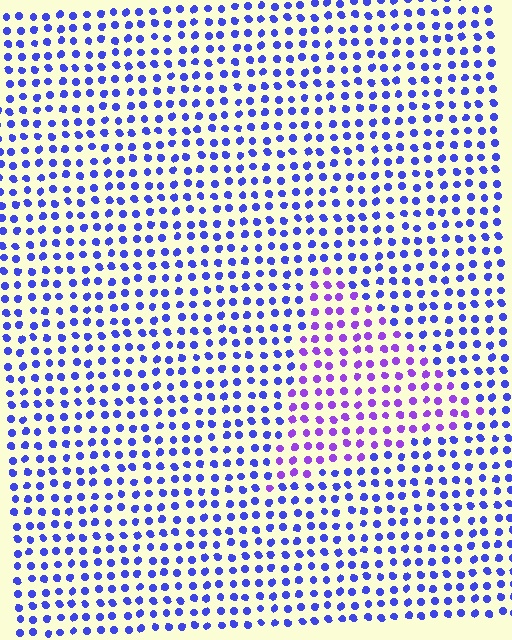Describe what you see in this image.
The image is filled with small blue elements in a uniform arrangement. A triangle-shaped region is visible where the elements are tinted to a slightly different hue, forming a subtle color boundary.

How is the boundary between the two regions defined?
The boundary is defined purely by a slight shift in hue (about 36 degrees). Spacing, size, and orientation are identical on both sides.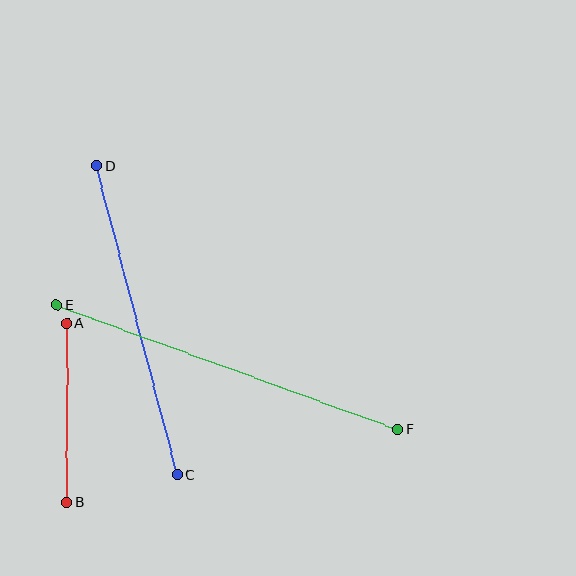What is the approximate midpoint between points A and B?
The midpoint is at approximately (67, 412) pixels.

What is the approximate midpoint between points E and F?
The midpoint is at approximately (227, 367) pixels.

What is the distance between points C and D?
The distance is approximately 319 pixels.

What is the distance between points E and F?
The distance is approximately 363 pixels.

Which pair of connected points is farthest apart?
Points E and F are farthest apart.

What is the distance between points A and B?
The distance is approximately 179 pixels.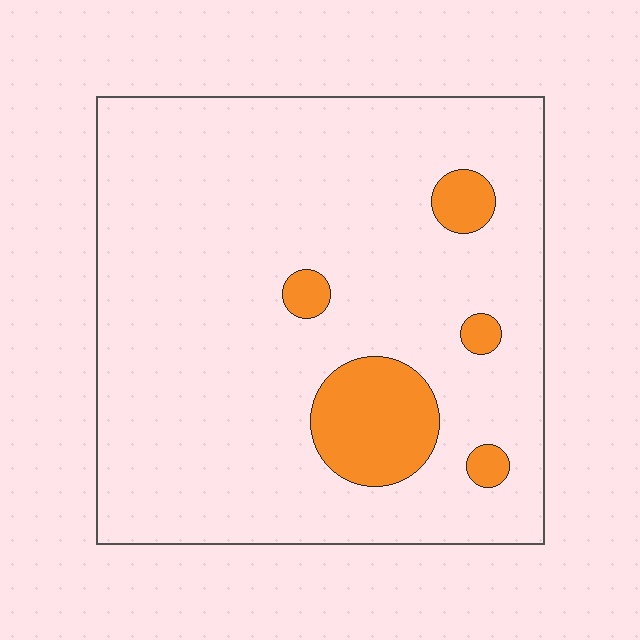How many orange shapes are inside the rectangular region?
5.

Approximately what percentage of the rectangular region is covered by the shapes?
Approximately 10%.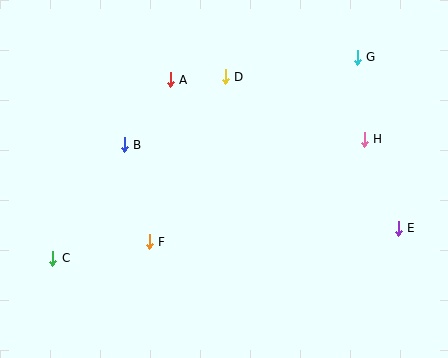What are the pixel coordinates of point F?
Point F is at (149, 242).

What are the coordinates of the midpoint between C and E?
The midpoint between C and E is at (226, 243).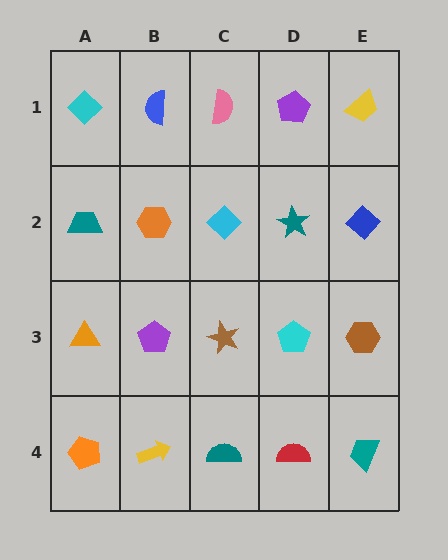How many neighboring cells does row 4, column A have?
2.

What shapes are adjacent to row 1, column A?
A teal trapezoid (row 2, column A), a blue semicircle (row 1, column B).